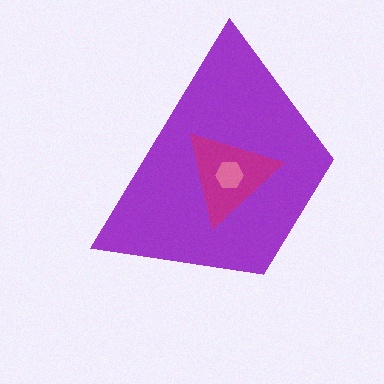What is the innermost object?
The pink hexagon.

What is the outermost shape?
The purple trapezoid.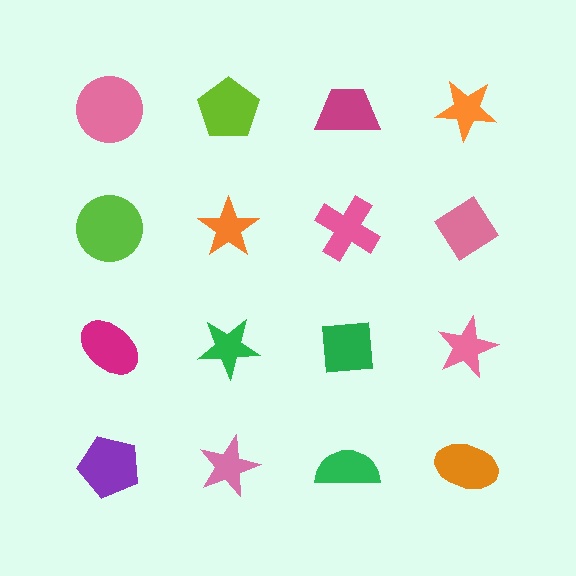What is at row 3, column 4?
A pink star.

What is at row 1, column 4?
An orange star.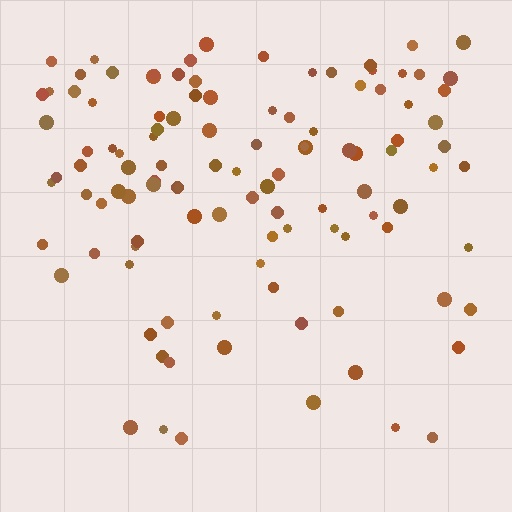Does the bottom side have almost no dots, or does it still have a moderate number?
Still a moderate number, just noticeably fewer than the top.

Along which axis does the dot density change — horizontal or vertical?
Vertical.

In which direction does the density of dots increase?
From bottom to top, with the top side densest.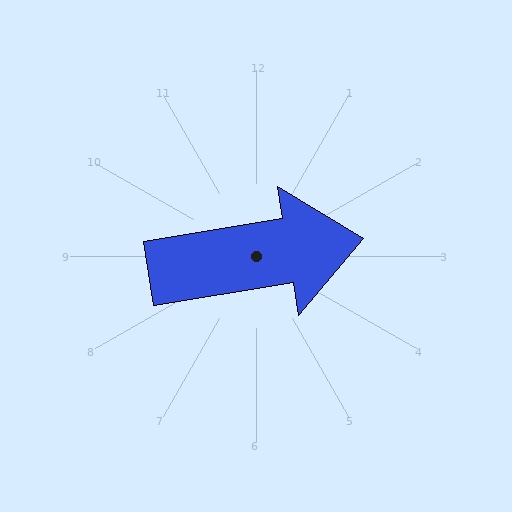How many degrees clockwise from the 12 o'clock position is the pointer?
Approximately 81 degrees.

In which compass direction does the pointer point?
East.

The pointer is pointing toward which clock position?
Roughly 3 o'clock.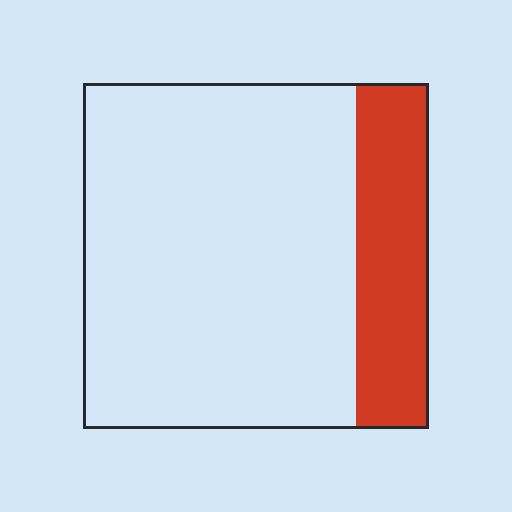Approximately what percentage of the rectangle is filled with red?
Approximately 20%.